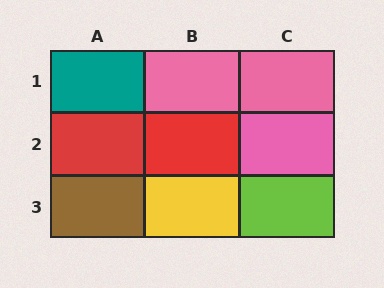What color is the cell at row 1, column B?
Pink.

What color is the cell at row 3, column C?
Lime.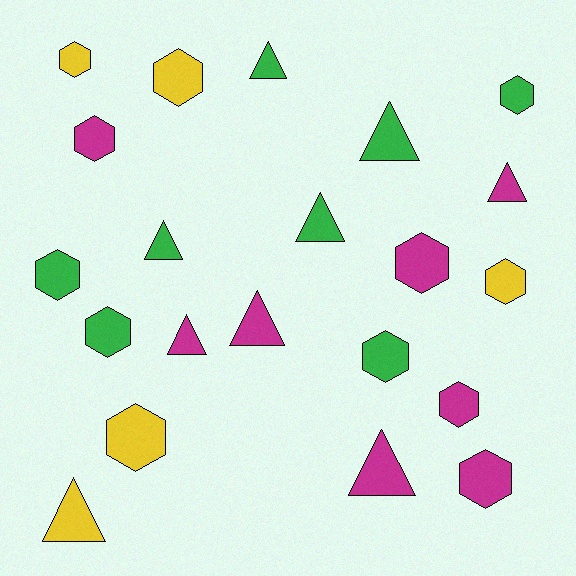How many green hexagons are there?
There are 4 green hexagons.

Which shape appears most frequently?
Hexagon, with 12 objects.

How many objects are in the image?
There are 21 objects.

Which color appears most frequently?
Green, with 8 objects.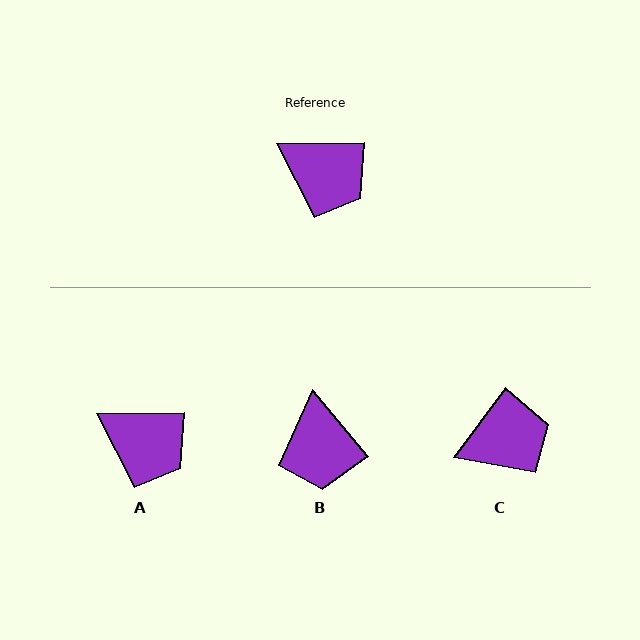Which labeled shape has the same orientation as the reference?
A.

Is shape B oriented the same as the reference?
No, it is off by about 51 degrees.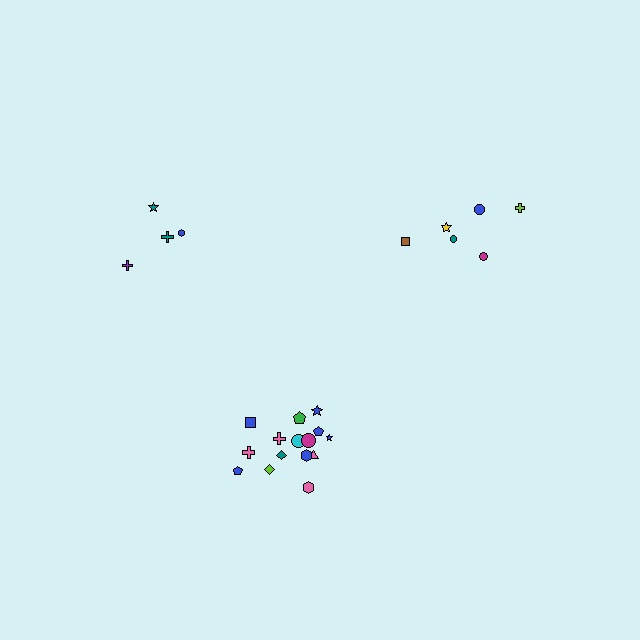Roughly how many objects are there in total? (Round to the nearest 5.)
Roughly 25 objects in total.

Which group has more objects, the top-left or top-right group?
The top-right group.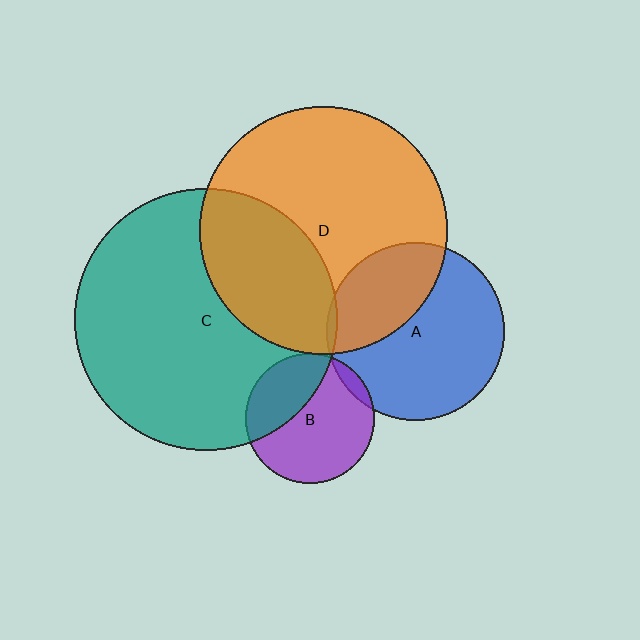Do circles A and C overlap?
Yes.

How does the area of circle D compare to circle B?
Approximately 3.7 times.